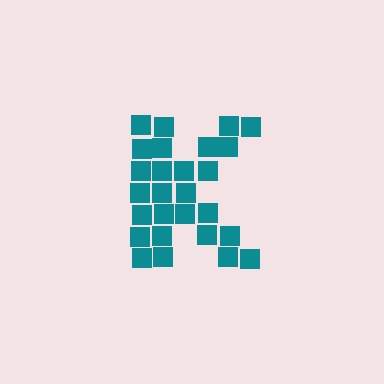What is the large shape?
The large shape is the letter K.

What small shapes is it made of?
It is made of small squares.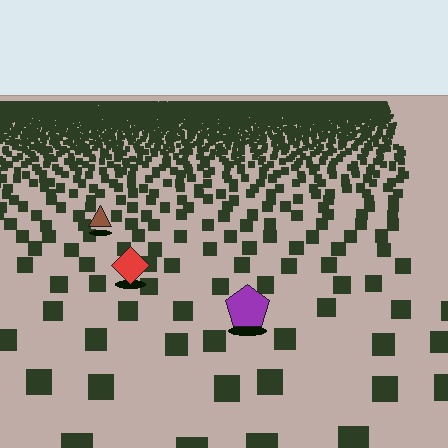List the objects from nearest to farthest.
From nearest to farthest: the purple pentagon, the red diamond, the brown triangle.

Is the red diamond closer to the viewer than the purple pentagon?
No. The purple pentagon is closer — you can tell from the texture gradient: the ground texture is coarser near it.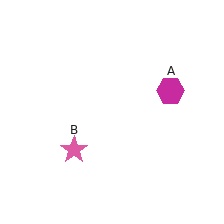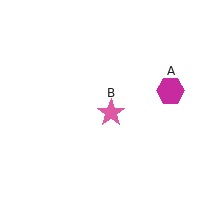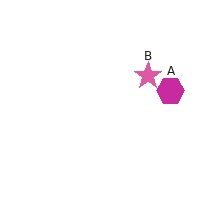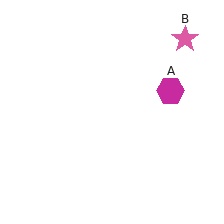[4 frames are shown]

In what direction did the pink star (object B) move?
The pink star (object B) moved up and to the right.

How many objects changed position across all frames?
1 object changed position: pink star (object B).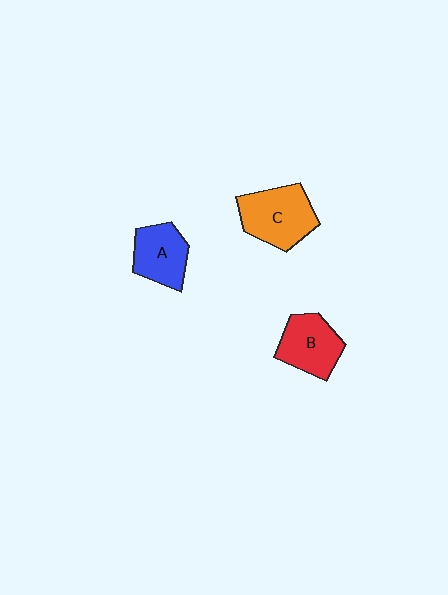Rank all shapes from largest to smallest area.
From largest to smallest: C (orange), B (red), A (blue).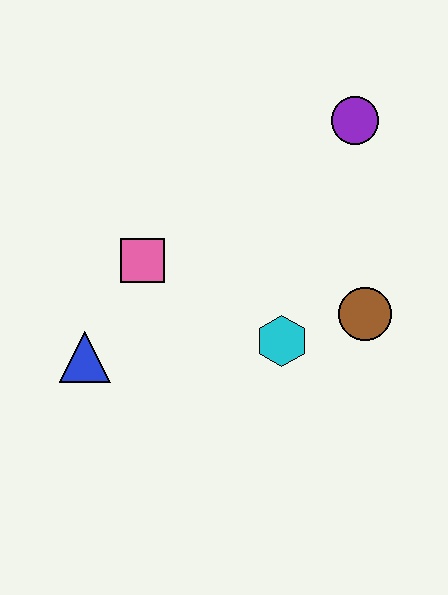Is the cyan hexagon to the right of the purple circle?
No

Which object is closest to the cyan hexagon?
The brown circle is closest to the cyan hexagon.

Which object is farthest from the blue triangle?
The purple circle is farthest from the blue triangle.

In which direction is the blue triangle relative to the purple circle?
The blue triangle is to the left of the purple circle.